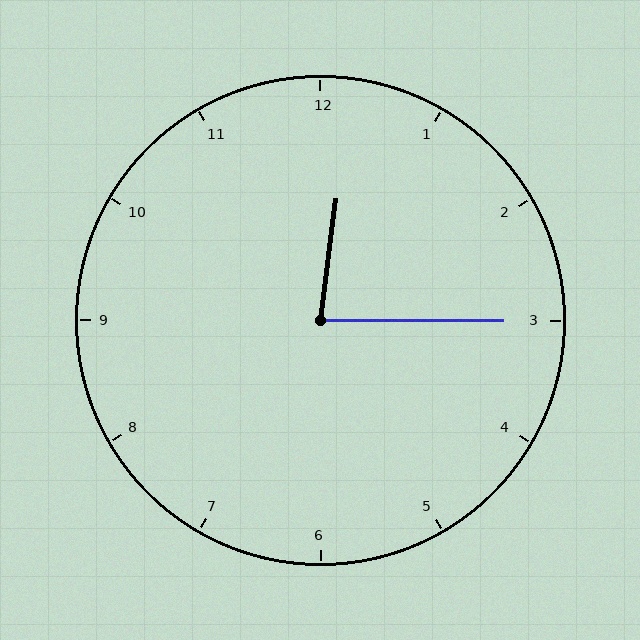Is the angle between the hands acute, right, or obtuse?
It is acute.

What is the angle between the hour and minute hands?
Approximately 82 degrees.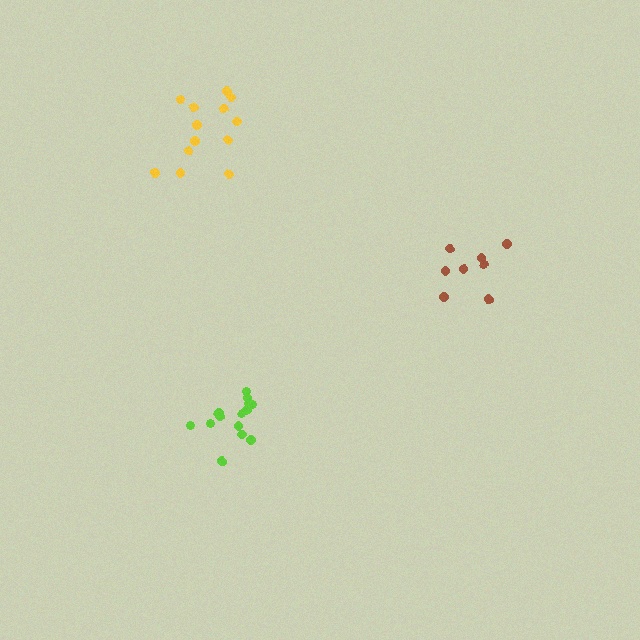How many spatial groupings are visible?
There are 3 spatial groupings.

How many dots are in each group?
Group 1: 8 dots, Group 2: 14 dots, Group 3: 13 dots (35 total).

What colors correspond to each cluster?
The clusters are colored: brown, lime, yellow.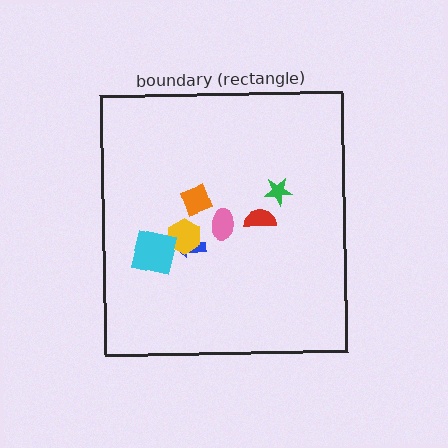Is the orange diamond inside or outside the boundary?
Inside.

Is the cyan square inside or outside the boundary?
Inside.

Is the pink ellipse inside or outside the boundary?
Inside.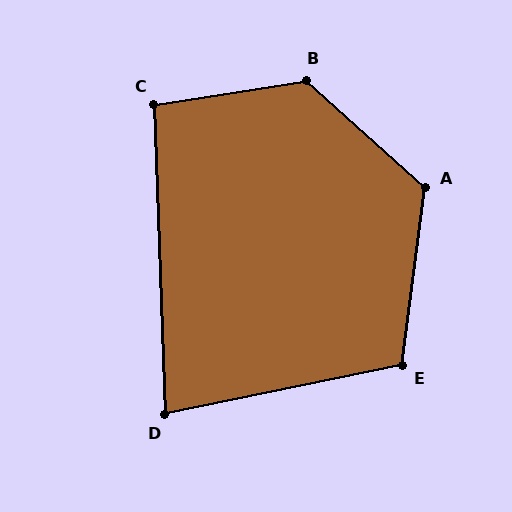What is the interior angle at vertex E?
Approximately 109 degrees (obtuse).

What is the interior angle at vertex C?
Approximately 97 degrees (obtuse).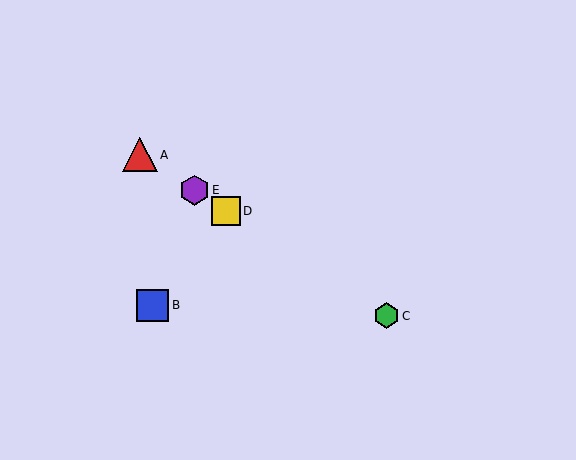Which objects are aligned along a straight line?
Objects A, C, D, E are aligned along a straight line.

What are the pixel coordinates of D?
Object D is at (226, 211).